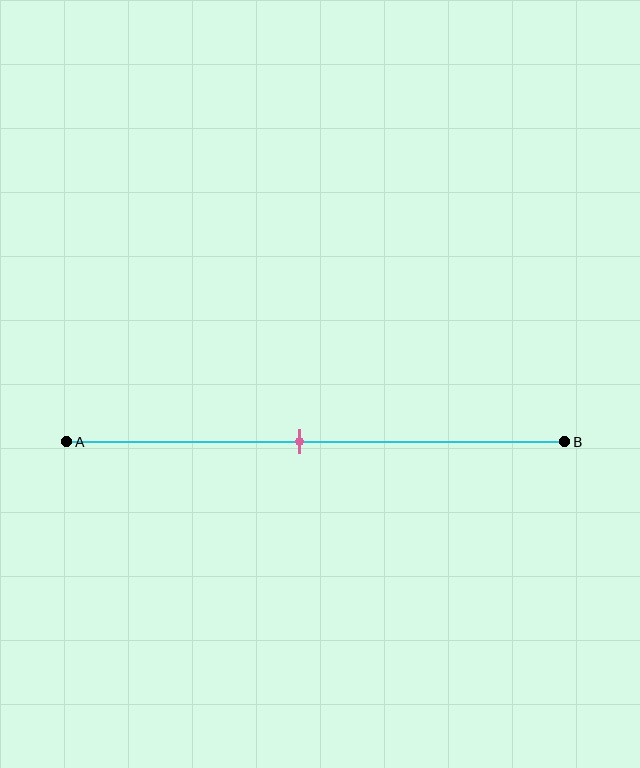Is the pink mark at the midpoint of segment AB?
No, the mark is at about 45% from A, not at the 50% midpoint.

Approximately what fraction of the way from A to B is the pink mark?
The pink mark is approximately 45% of the way from A to B.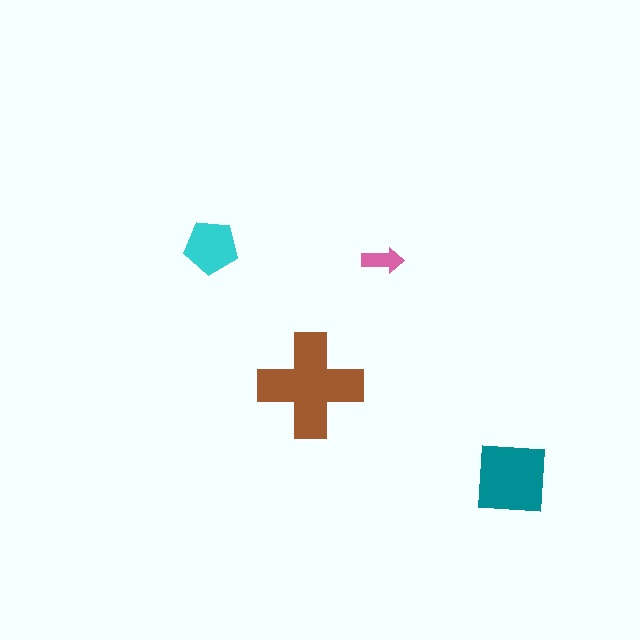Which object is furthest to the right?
The teal square is rightmost.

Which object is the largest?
The brown cross.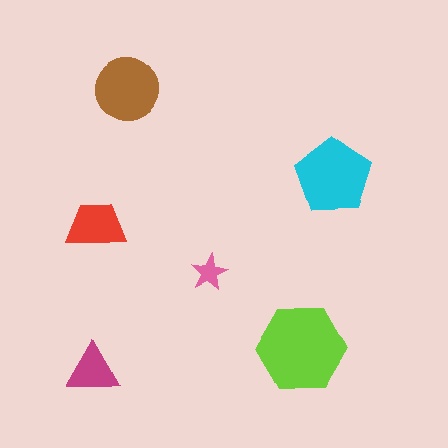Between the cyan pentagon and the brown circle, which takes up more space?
The cyan pentagon.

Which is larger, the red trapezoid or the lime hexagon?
The lime hexagon.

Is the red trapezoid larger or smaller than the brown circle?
Smaller.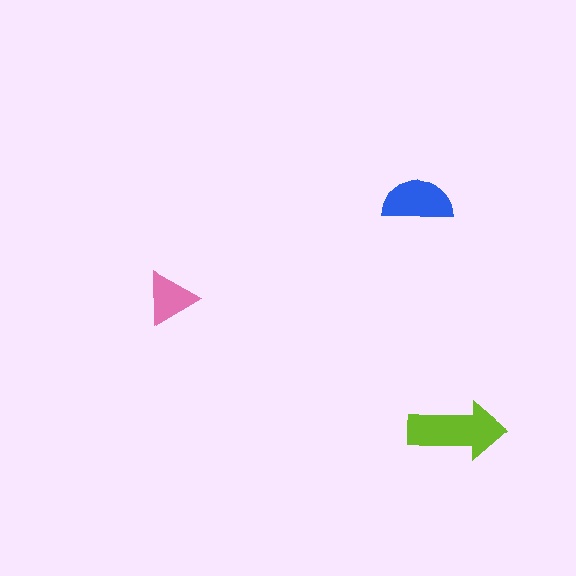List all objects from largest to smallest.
The lime arrow, the blue semicircle, the pink triangle.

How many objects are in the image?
There are 3 objects in the image.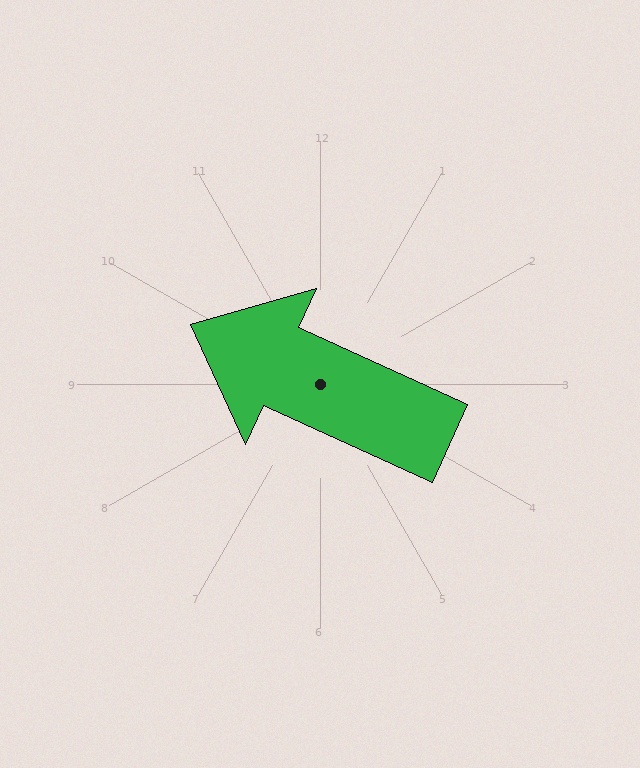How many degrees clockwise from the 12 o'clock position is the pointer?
Approximately 295 degrees.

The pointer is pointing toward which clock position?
Roughly 10 o'clock.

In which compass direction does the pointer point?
Northwest.